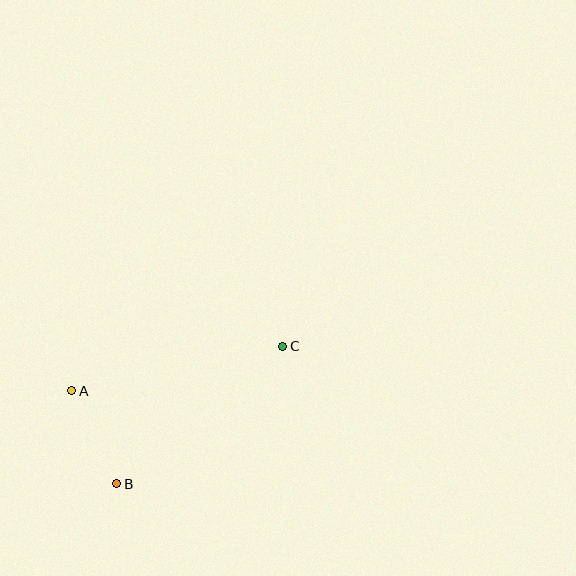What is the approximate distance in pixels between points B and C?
The distance between B and C is approximately 215 pixels.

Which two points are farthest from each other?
Points A and C are farthest from each other.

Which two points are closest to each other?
Points A and B are closest to each other.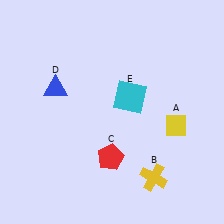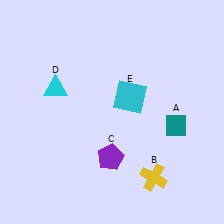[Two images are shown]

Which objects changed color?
A changed from yellow to teal. C changed from red to purple. D changed from blue to cyan.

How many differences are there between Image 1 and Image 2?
There are 3 differences between the two images.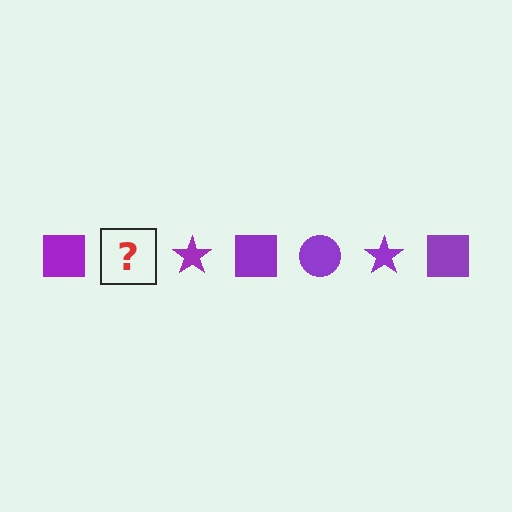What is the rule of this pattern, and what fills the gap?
The rule is that the pattern cycles through square, circle, star shapes in purple. The gap should be filled with a purple circle.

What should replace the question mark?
The question mark should be replaced with a purple circle.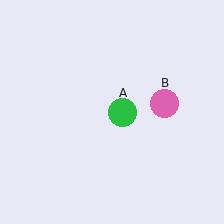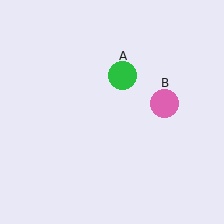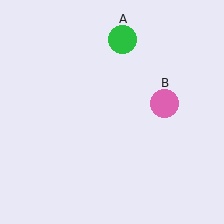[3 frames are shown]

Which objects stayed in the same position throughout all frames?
Pink circle (object B) remained stationary.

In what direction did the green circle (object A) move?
The green circle (object A) moved up.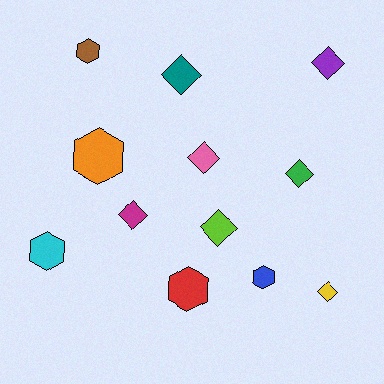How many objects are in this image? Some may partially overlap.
There are 12 objects.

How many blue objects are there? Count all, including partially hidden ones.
There is 1 blue object.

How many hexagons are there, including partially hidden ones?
There are 5 hexagons.